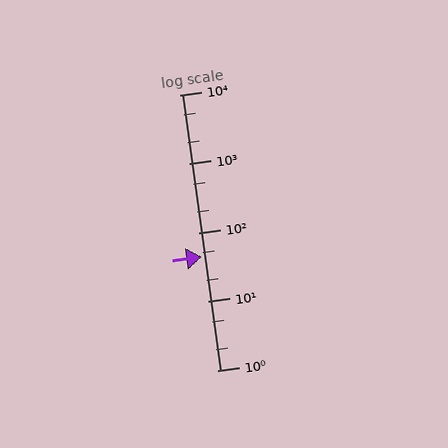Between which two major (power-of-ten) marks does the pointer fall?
The pointer is between 10 and 100.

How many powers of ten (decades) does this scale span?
The scale spans 4 decades, from 1 to 10000.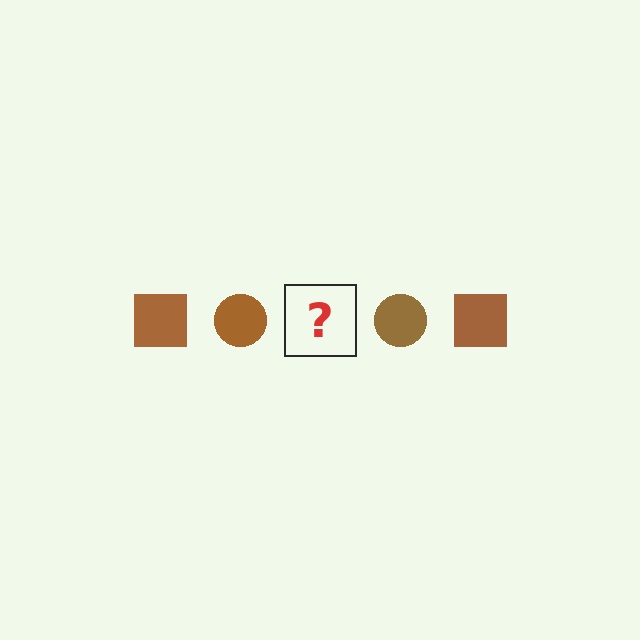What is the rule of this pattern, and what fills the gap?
The rule is that the pattern cycles through square, circle shapes in brown. The gap should be filled with a brown square.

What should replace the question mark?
The question mark should be replaced with a brown square.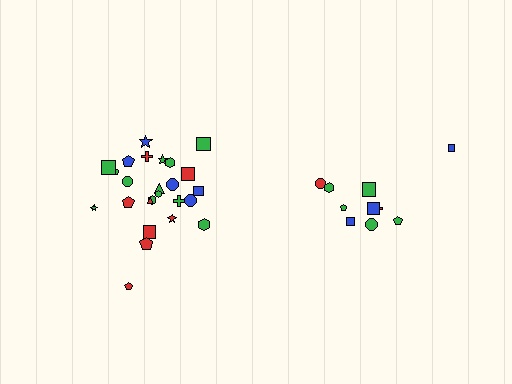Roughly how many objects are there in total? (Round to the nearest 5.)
Roughly 35 objects in total.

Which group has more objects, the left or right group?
The left group.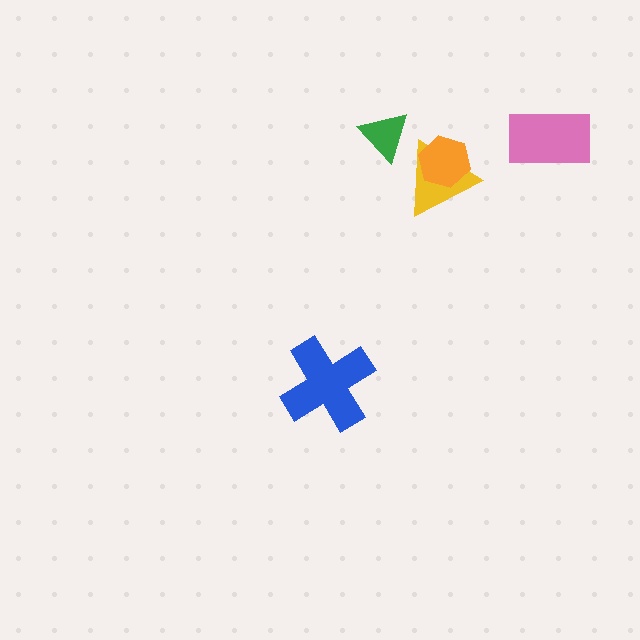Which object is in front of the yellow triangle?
The orange hexagon is in front of the yellow triangle.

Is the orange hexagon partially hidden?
No, no other shape covers it.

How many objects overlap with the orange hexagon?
1 object overlaps with the orange hexagon.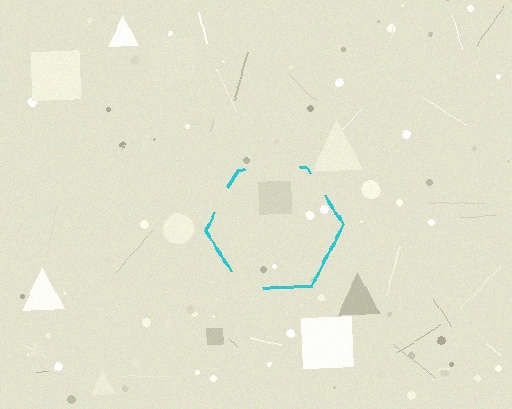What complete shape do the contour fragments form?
The contour fragments form a hexagon.